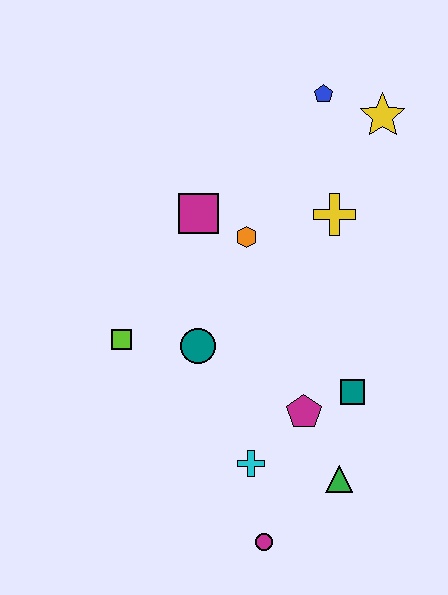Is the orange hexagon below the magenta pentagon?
No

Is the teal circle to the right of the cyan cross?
No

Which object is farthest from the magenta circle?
The blue pentagon is farthest from the magenta circle.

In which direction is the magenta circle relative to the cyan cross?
The magenta circle is below the cyan cross.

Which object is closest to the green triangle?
The magenta pentagon is closest to the green triangle.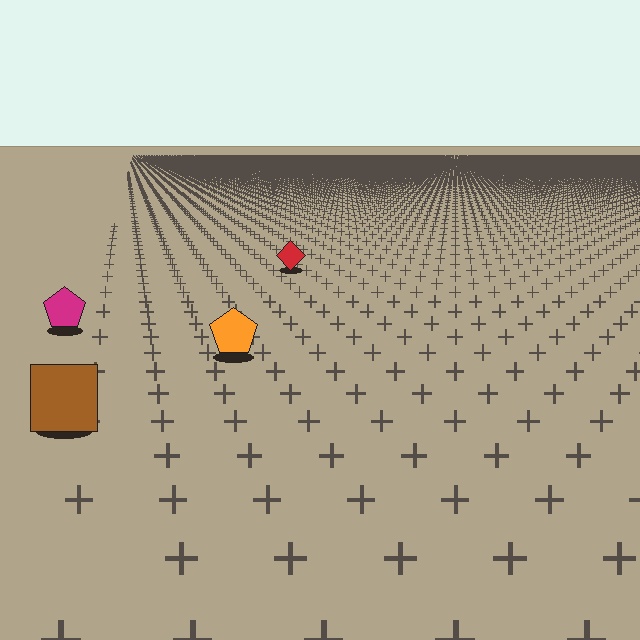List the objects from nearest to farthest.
From nearest to farthest: the brown square, the orange pentagon, the magenta pentagon, the red diamond.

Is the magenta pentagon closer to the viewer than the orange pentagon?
No. The orange pentagon is closer — you can tell from the texture gradient: the ground texture is coarser near it.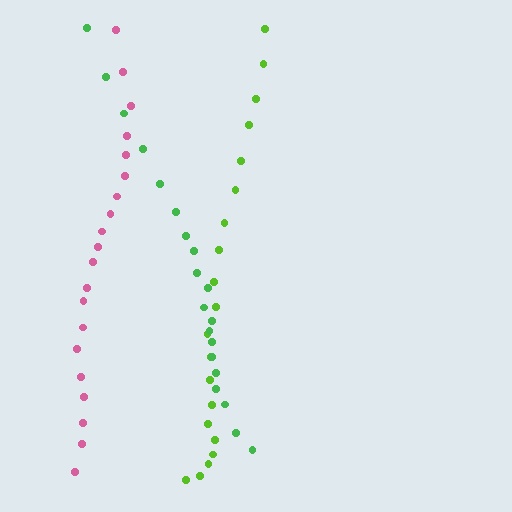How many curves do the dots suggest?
There are 3 distinct paths.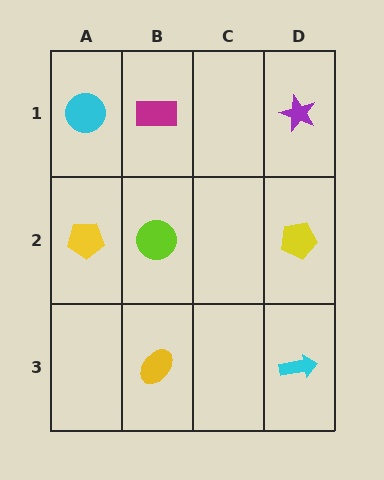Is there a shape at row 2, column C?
No, that cell is empty.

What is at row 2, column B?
A lime circle.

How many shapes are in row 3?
2 shapes.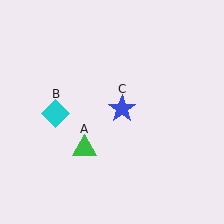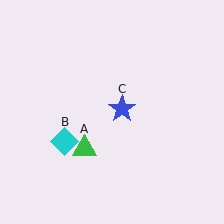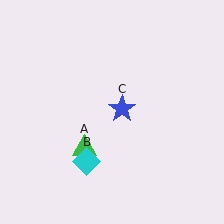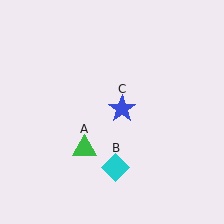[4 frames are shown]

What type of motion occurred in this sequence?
The cyan diamond (object B) rotated counterclockwise around the center of the scene.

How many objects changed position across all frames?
1 object changed position: cyan diamond (object B).